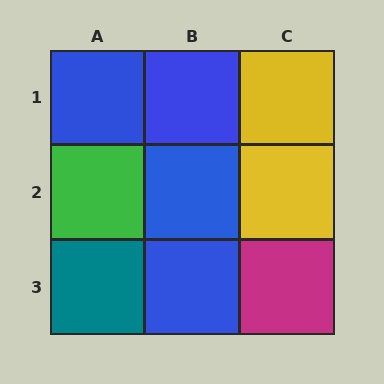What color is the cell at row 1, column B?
Blue.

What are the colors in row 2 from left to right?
Green, blue, yellow.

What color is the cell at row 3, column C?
Magenta.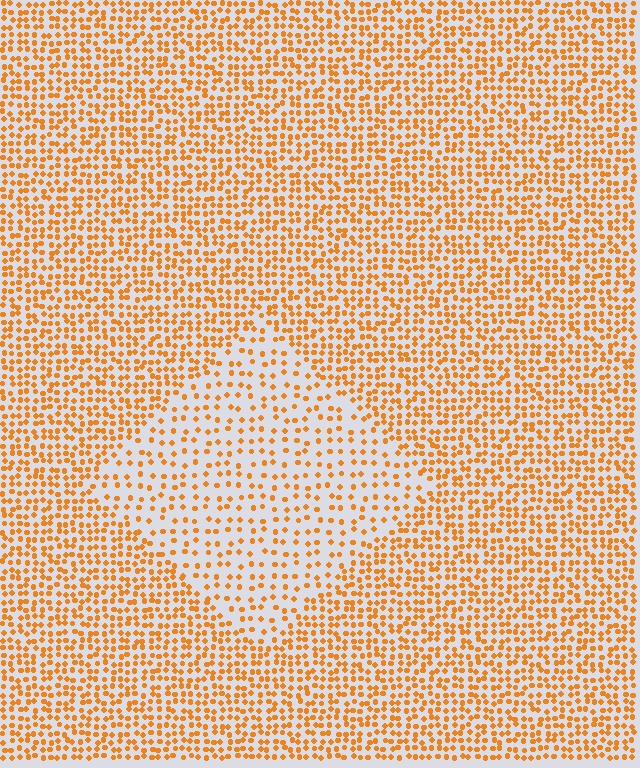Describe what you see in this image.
The image contains small orange elements arranged at two different densities. A diamond-shaped region is visible where the elements are less densely packed than the surrounding area.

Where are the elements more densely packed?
The elements are more densely packed outside the diamond boundary.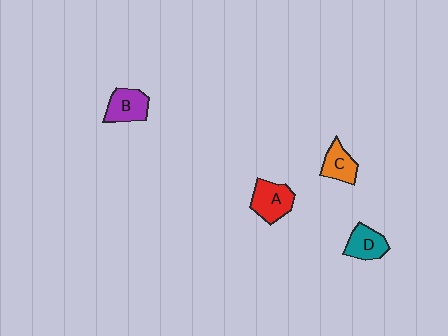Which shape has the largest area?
Shape A (red).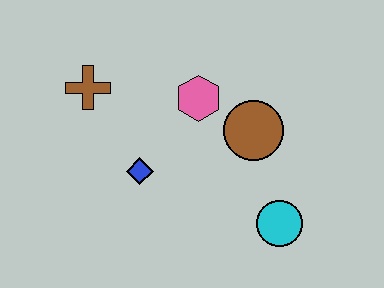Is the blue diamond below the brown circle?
Yes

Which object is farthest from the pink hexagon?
The cyan circle is farthest from the pink hexagon.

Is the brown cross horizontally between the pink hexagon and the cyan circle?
No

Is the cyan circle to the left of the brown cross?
No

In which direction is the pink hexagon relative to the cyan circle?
The pink hexagon is above the cyan circle.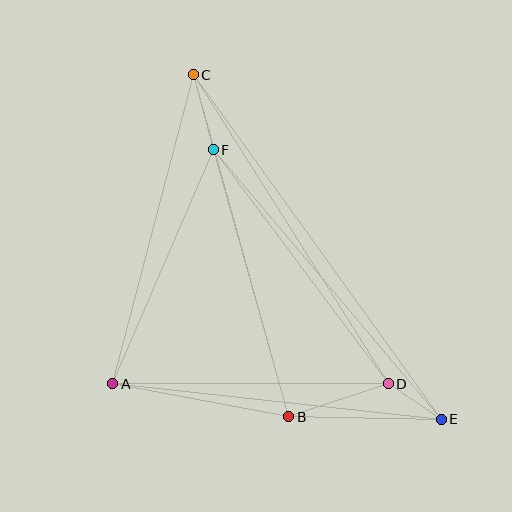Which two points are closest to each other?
Points D and E are closest to each other.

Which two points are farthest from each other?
Points C and E are farthest from each other.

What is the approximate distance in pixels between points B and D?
The distance between B and D is approximately 105 pixels.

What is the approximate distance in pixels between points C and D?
The distance between C and D is approximately 366 pixels.